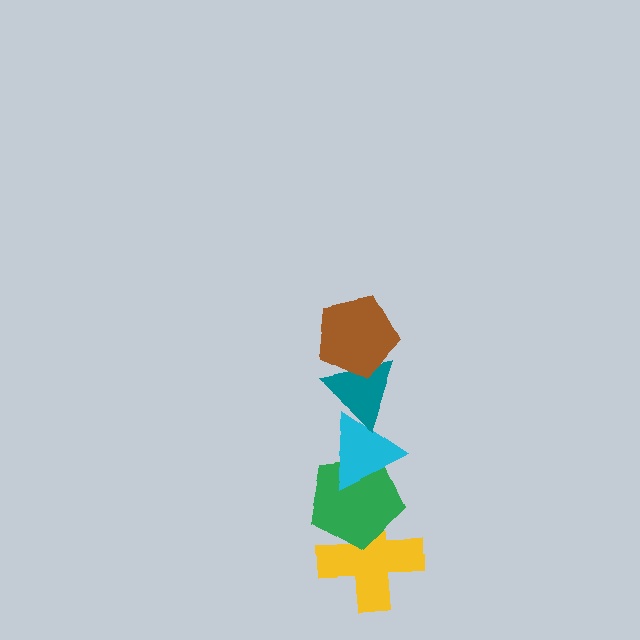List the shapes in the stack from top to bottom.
From top to bottom: the brown pentagon, the teal triangle, the cyan triangle, the green pentagon, the yellow cross.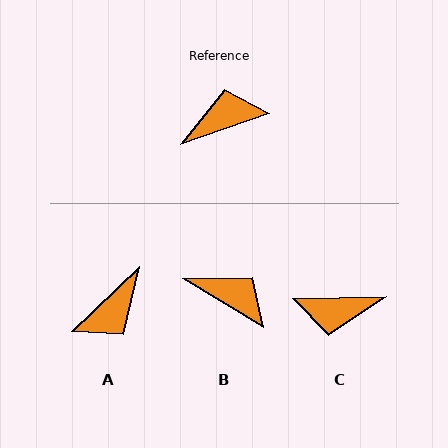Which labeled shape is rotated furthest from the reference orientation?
C, about 162 degrees away.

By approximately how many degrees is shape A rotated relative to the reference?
Approximately 156 degrees clockwise.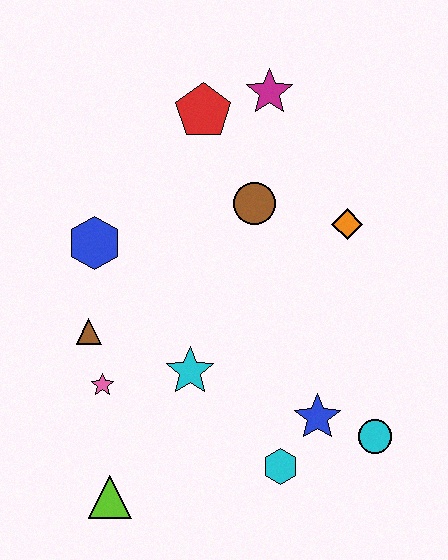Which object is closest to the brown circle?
The orange diamond is closest to the brown circle.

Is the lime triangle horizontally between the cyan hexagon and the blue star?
No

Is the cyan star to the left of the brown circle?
Yes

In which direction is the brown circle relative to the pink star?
The brown circle is above the pink star.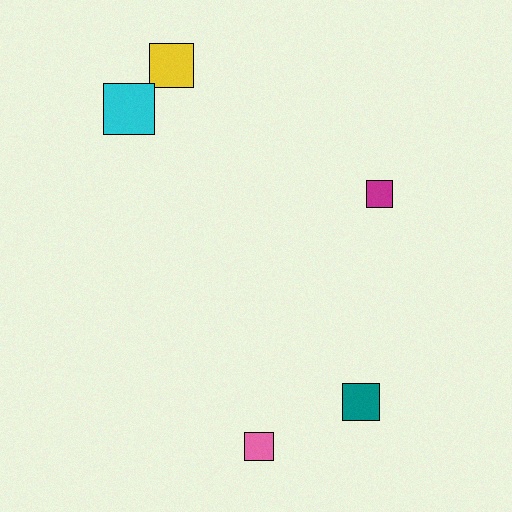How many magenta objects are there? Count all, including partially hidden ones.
There is 1 magenta object.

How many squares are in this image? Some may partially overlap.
There are 5 squares.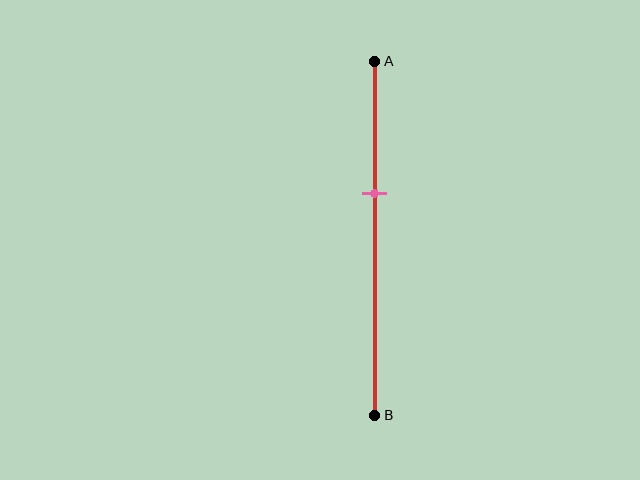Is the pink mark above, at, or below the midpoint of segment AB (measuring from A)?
The pink mark is above the midpoint of segment AB.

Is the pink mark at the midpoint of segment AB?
No, the mark is at about 35% from A, not at the 50% midpoint.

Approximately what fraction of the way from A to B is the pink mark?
The pink mark is approximately 35% of the way from A to B.